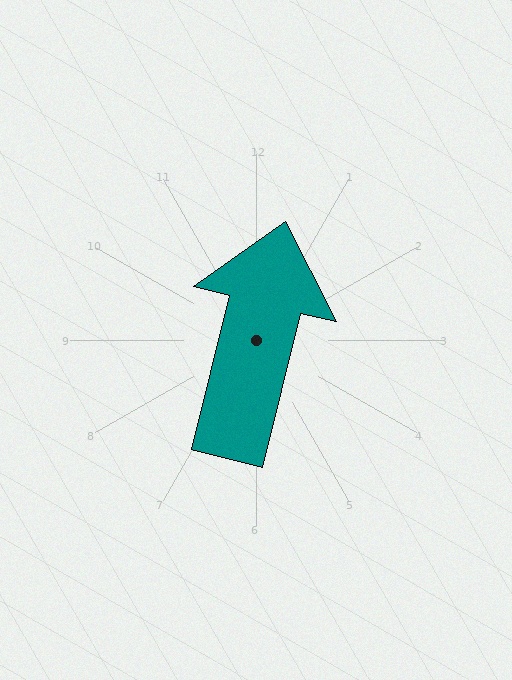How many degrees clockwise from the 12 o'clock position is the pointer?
Approximately 14 degrees.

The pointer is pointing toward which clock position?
Roughly 12 o'clock.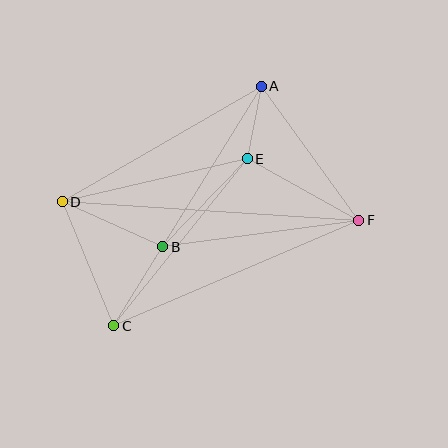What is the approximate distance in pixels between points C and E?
The distance between C and E is approximately 214 pixels.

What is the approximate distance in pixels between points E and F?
The distance between E and F is approximately 127 pixels.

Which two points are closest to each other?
Points A and E are closest to each other.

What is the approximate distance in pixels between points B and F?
The distance between B and F is approximately 198 pixels.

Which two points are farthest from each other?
Points D and F are farthest from each other.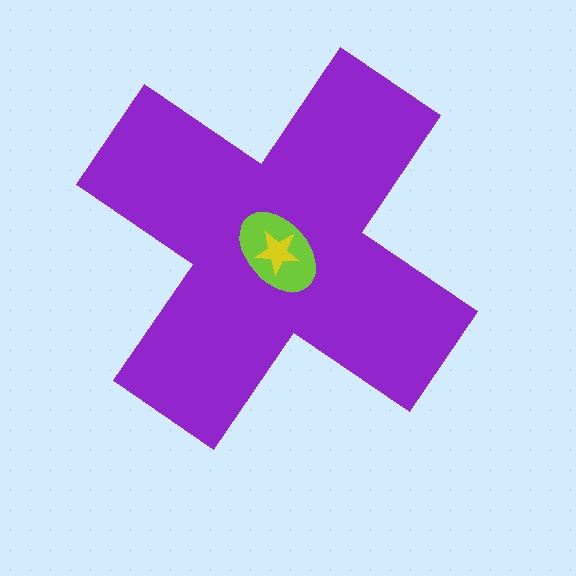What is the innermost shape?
The yellow star.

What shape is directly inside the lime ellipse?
The yellow star.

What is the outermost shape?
The purple cross.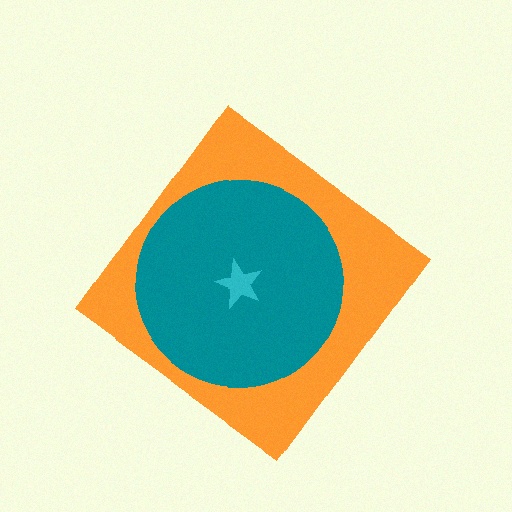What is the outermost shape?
The orange diamond.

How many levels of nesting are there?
3.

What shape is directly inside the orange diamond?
The teal circle.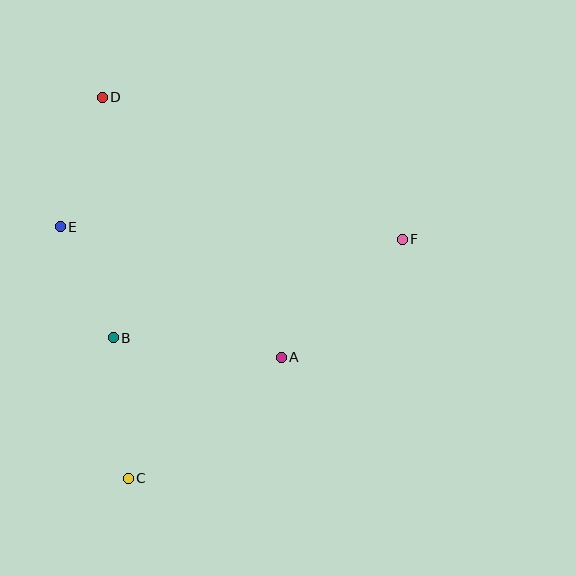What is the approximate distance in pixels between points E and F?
The distance between E and F is approximately 342 pixels.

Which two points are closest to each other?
Points B and E are closest to each other.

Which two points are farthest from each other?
Points C and D are farthest from each other.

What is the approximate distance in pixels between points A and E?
The distance between A and E is approximately 257 pixels.